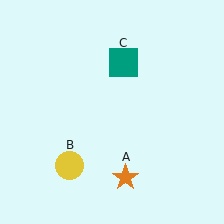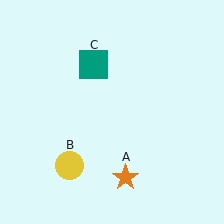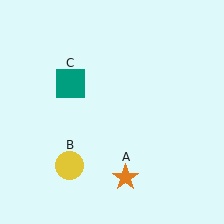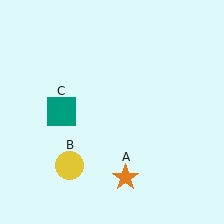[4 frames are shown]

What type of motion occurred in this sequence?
The teal square (object C) rotated counterclockwise around the center of the scene.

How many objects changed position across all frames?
1 object changed position: teal square (object C).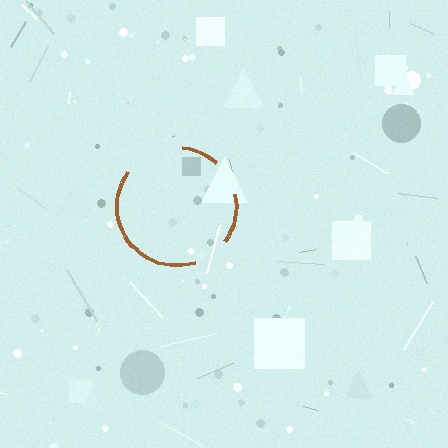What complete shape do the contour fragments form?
The contour fragments form a circle.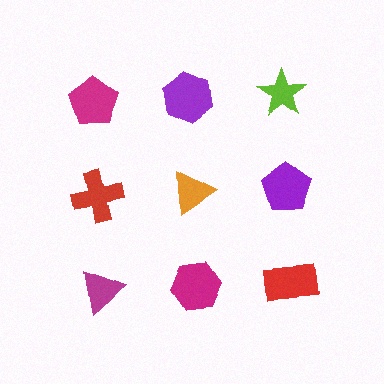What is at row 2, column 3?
A purple pentagon.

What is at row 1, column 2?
A purple hexagon.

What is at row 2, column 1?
A red cross.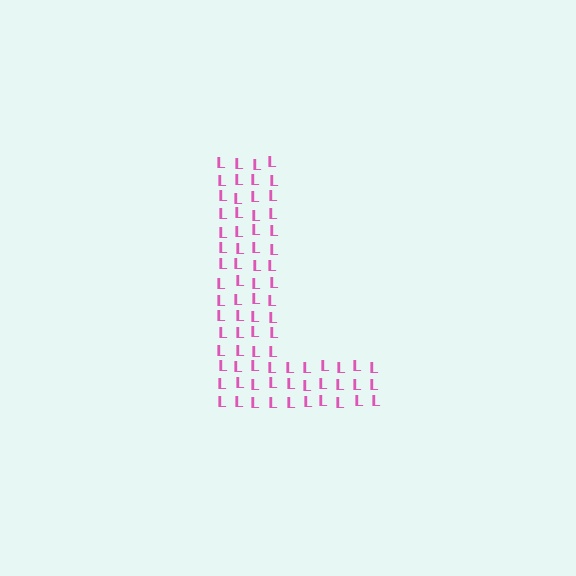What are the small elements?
The small elements are letter L's.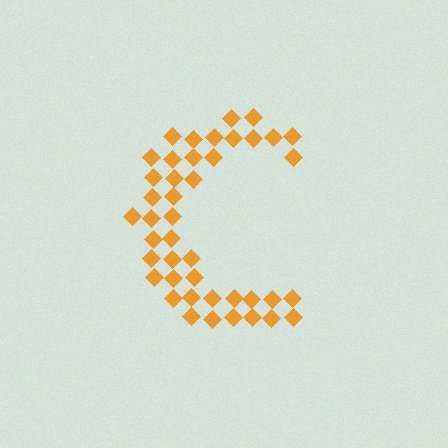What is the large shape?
The large shape is the letter C.